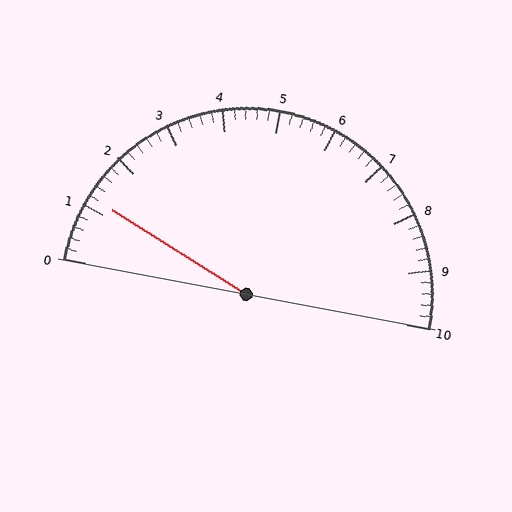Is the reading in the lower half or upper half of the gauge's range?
The reading is in the lower half of the range (0 to 10).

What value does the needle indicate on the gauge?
The needle indicates approximately 1.2.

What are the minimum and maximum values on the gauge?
The gauge ranges from 0 to 10.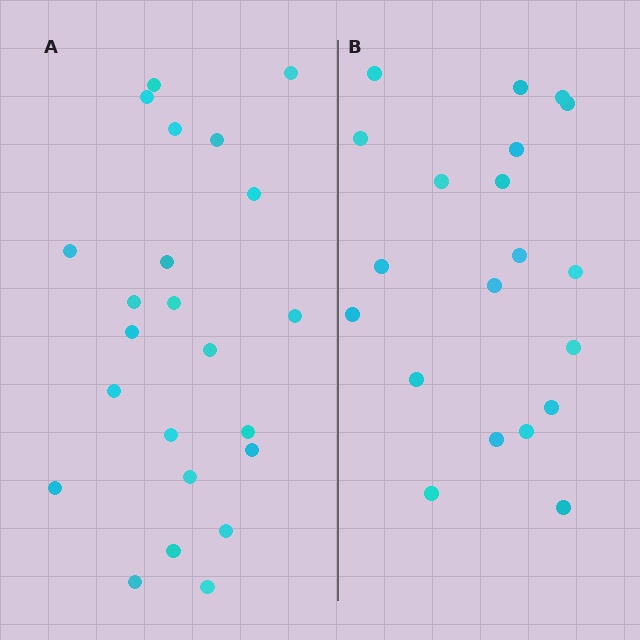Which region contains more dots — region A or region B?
Region A (the left region) has more dots.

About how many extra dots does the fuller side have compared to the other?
Region A has just a few more — roughly 2 or 3 more dots than region B.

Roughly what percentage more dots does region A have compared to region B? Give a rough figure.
About 15% more.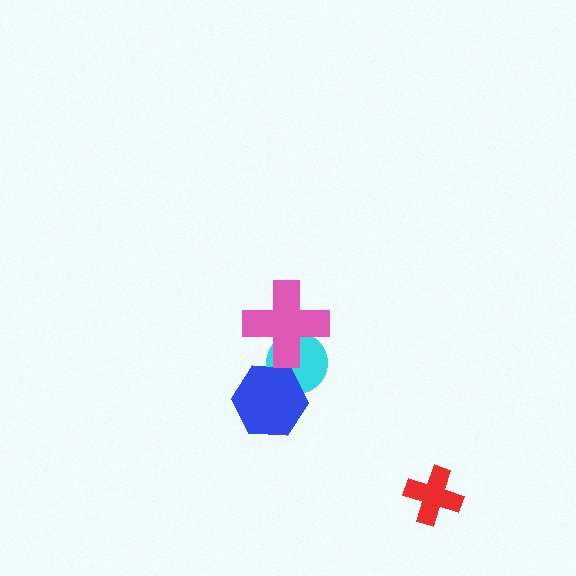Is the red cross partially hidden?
No, no other shape covers it.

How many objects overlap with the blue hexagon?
1 object overlaps with the blue hexagon.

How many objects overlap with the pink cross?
1 object overlaps with the pink cross.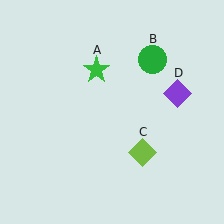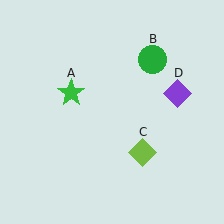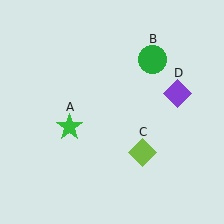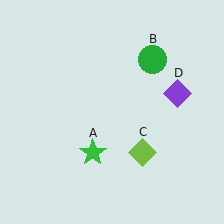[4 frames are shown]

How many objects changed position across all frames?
1 object changed position: green star (object A).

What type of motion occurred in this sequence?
The green star (object A) rotated counterclockwise around the center of the scene.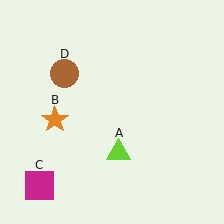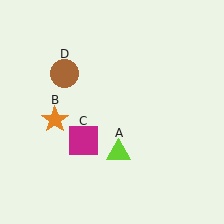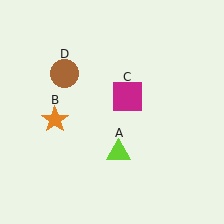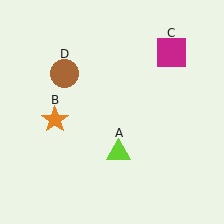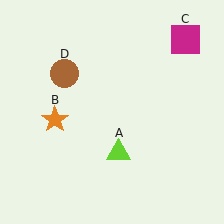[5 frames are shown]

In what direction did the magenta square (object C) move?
The magenta square (object C) moved up and to the right.